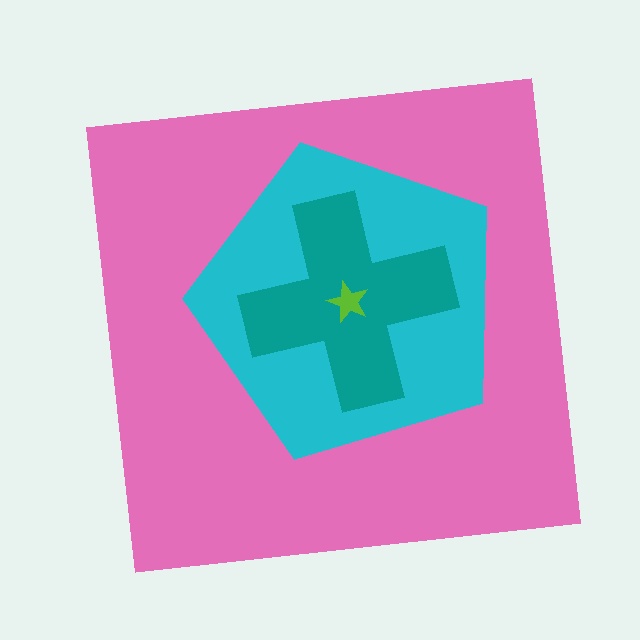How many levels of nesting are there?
4.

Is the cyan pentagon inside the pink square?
Yes.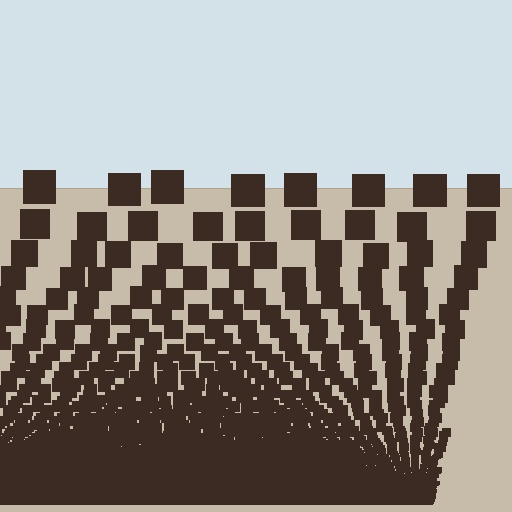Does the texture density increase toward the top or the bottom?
Density increases toward the bottom.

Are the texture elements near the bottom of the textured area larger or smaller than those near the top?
Smaller. The gradient is inverted — elements near the bottom are smaller and denser.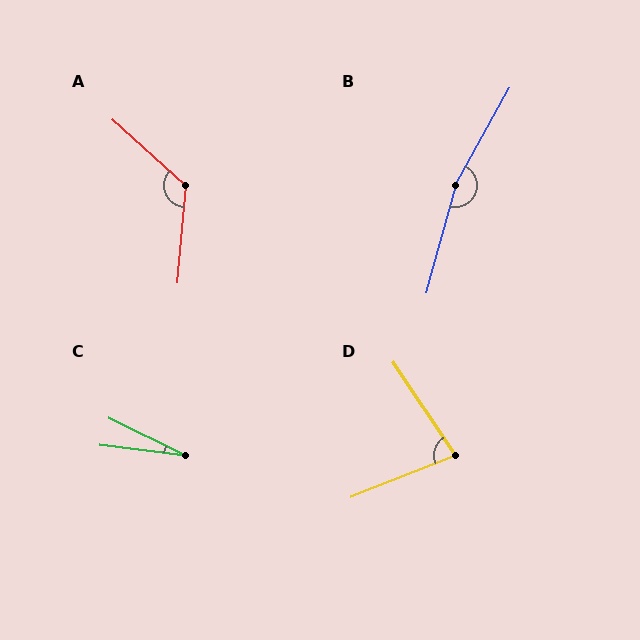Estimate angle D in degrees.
Approximately 78 degrees.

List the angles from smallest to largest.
C (19°), D (78°), A (127°), B (167°).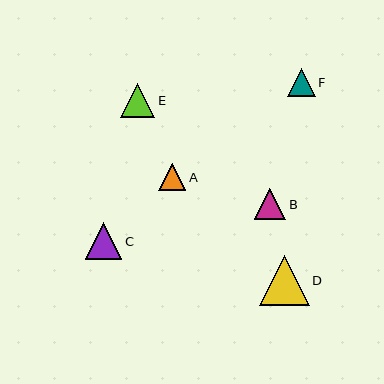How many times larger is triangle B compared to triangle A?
Triangle B is approximately 1.2 times the size of triangle A.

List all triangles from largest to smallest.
From largest to smallest: D, C, E, B, F, A.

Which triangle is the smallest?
Triangle A is the smallest with a size of approximately 27 pixels.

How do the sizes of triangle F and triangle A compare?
Triangle F and triangle A are approximately the same size.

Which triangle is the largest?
Triangle D is the largest with a size of approximately 49 pixels.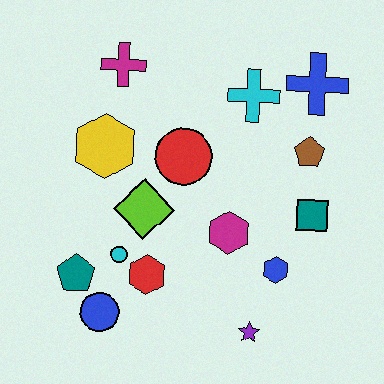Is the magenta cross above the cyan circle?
Yes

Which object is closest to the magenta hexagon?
The blue hexagon is closest to the magenta hexagon.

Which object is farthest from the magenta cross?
The purple star is farthest from the magenta cross.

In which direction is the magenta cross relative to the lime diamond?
The magenta cross is above the lime diamond.